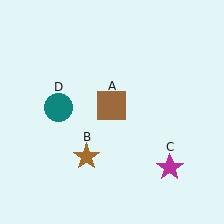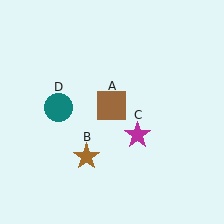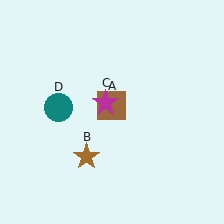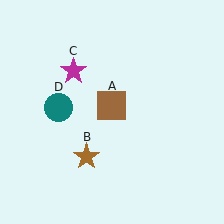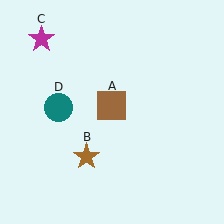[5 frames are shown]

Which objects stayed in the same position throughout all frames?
Brown square (object A) and brown star (object B) and teal circle (object D) remained stationary.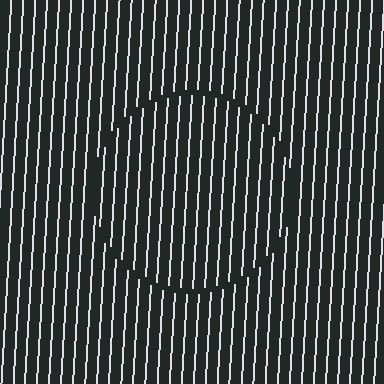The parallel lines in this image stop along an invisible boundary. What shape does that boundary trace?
An illusory circle. The interior of the shape contains the same grating, shifted by half a period — the contour is defined by the phase discontinuity where line-ends from the inner and outer gratings abut.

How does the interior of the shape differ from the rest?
The interior of the shape contains the same grating, shifted by half a period — the contour is defined by the phase discontinuity where line-ends from the inner and outer gratings abut.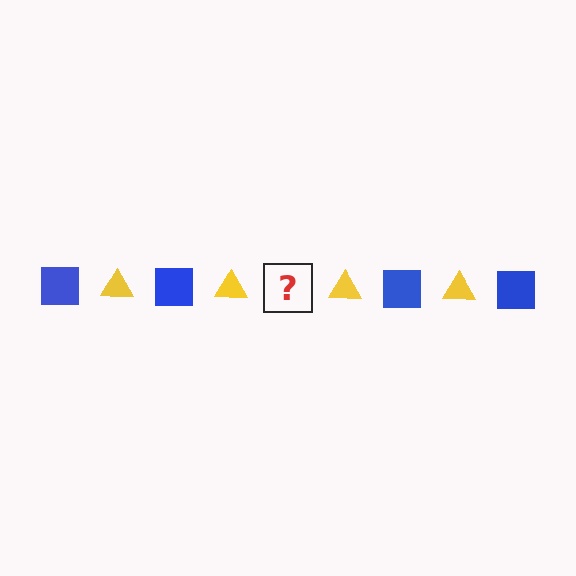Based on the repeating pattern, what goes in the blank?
The blank should be a blue square.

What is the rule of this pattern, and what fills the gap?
The rule is that the pattern alternates between blue square and yellow triangle. The gap should be filled with a blue square.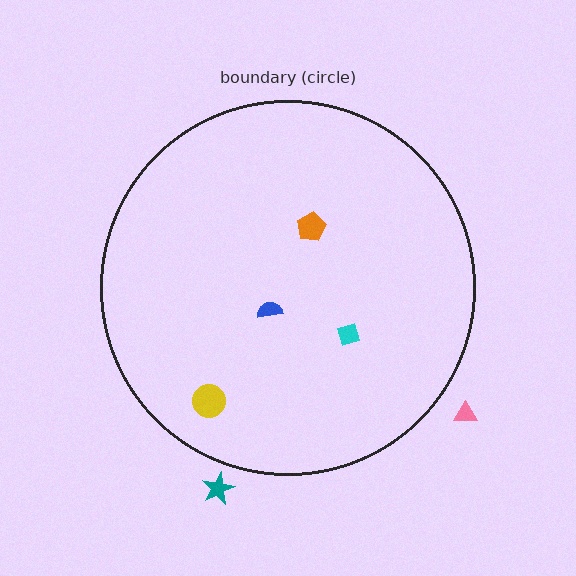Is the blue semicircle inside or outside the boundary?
Inside.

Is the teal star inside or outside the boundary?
Outside.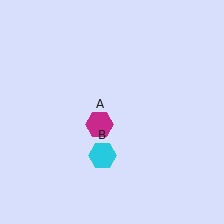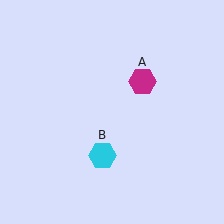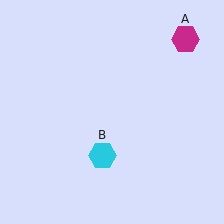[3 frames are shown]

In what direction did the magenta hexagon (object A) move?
The magenta hexagon (object A) moved up and to the right.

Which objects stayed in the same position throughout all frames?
Cyan hexagon (object B) remained stationary.